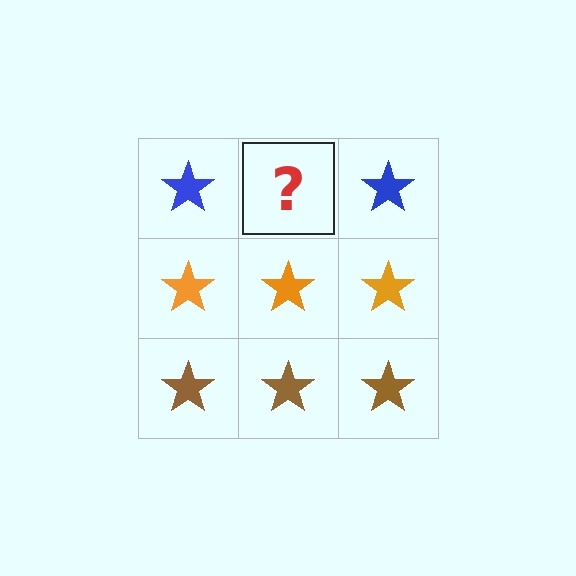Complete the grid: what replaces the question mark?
The question mark should be replaced with a blue star.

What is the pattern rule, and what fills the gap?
The rule is that each row has a consistent color. The gap should be filled with a blue star.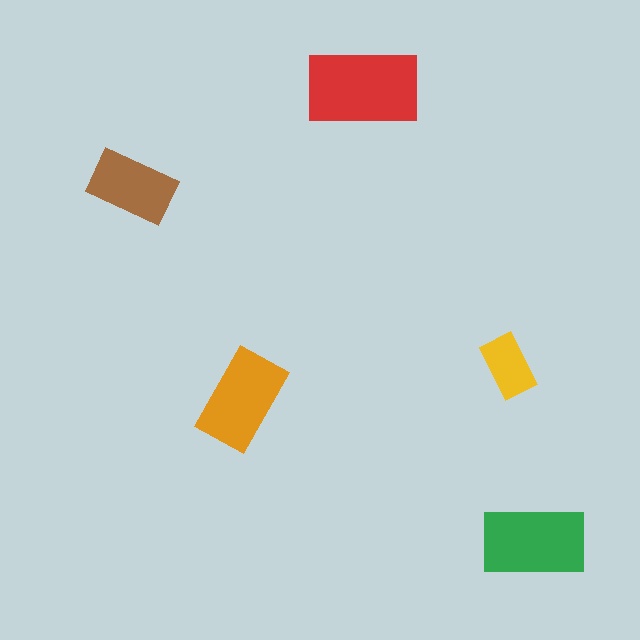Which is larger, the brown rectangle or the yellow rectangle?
The brown one.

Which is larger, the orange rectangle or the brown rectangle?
The orange one.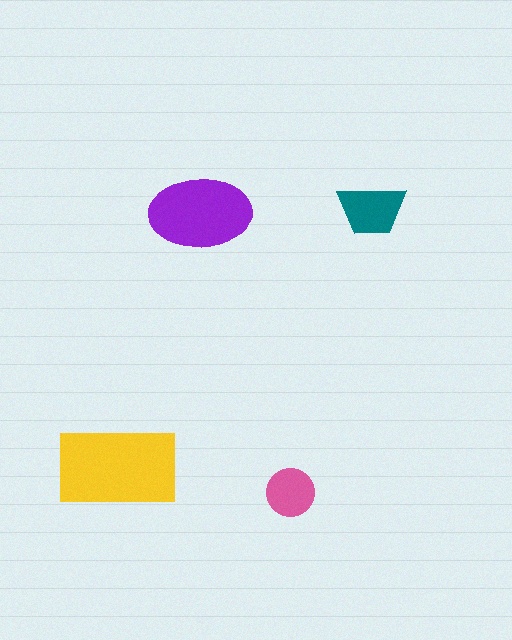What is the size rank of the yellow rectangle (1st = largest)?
1st.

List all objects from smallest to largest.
The pink circle, the teal trapezoid, the purple ellipse, the yellow rectangle.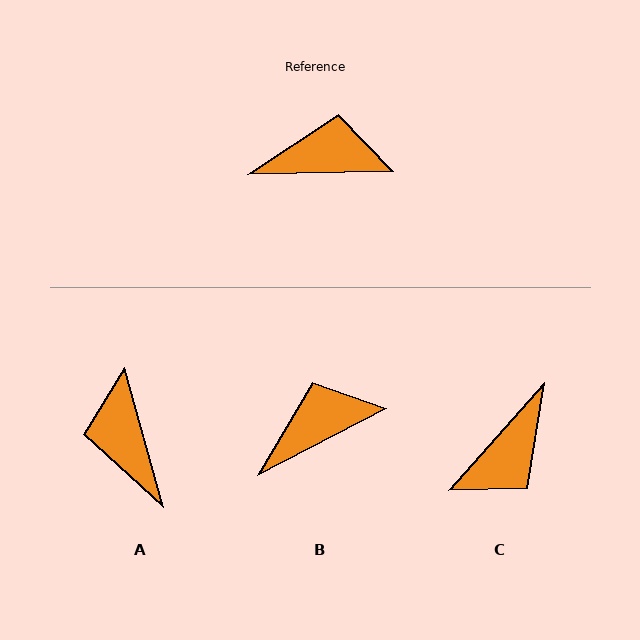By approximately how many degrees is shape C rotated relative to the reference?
Approximately 133 degrees clockwise.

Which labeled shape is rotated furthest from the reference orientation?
C, about 133 degrees away.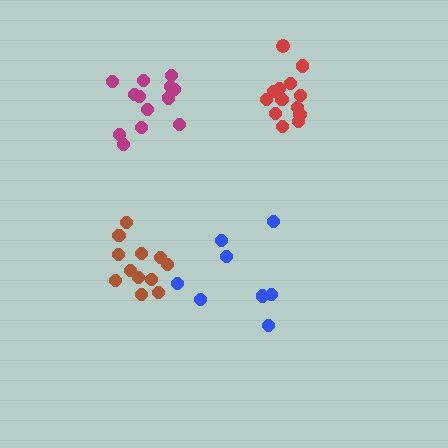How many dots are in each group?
Group 1: 8 dots, Group 2: 12 dots, Group 3: 13 dots, Group 4: 13 dots (46 total).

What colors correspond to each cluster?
The clusters are colored: blue, brown, red, magenta.